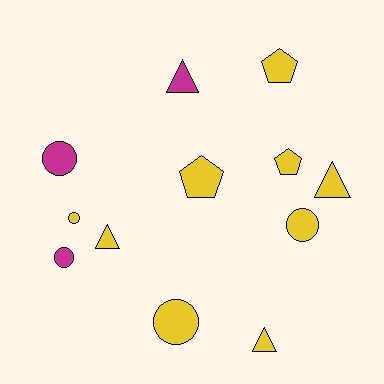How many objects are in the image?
There are 12 objects.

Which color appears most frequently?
Yellow, with 9 objects.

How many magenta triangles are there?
There is 1 magenta triangle.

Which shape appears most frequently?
Circle, with 5 objects.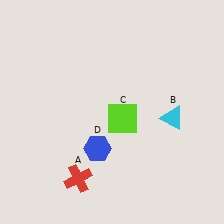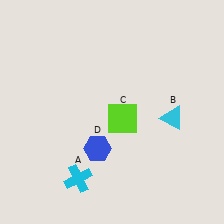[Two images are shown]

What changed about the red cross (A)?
In Image 1, A is red. In Image 2, it changed to cyan.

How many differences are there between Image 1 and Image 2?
There is 1 difference between the two images.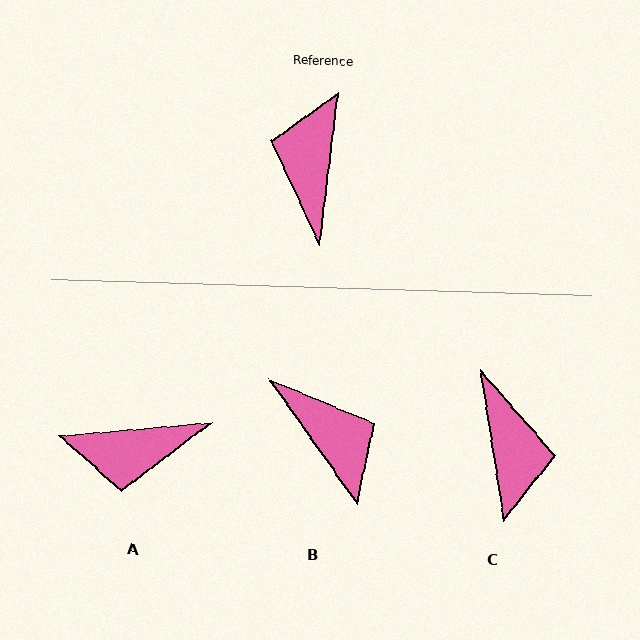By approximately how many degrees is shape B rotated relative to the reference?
Approximately 138 degrees clockwise.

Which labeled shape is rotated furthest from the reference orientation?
C, about 164 degrees away.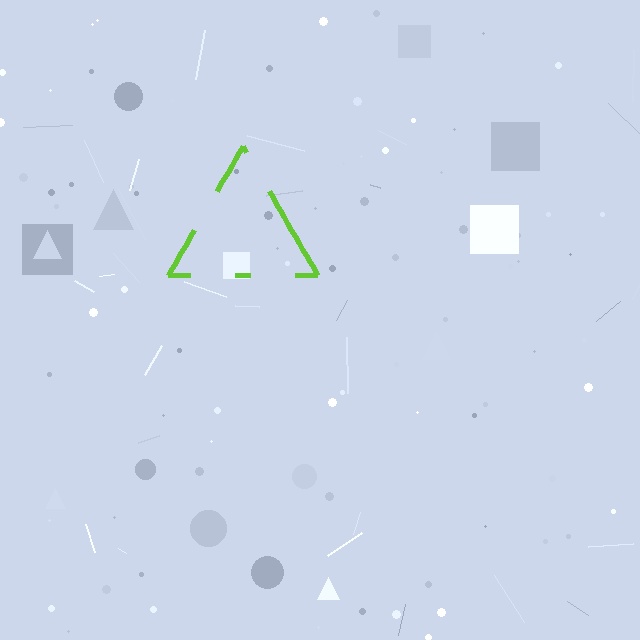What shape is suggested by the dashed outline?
The dashed outline suggests a triangle.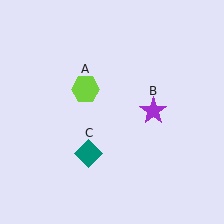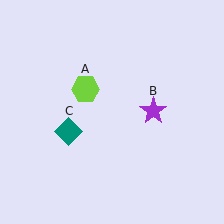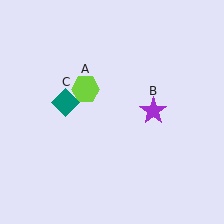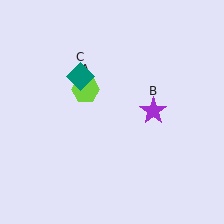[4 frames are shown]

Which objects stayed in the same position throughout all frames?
Lime hexagon (object A) and purple star (object B) remained stationary.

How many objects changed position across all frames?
1 object changed position: teal diamond (object C).